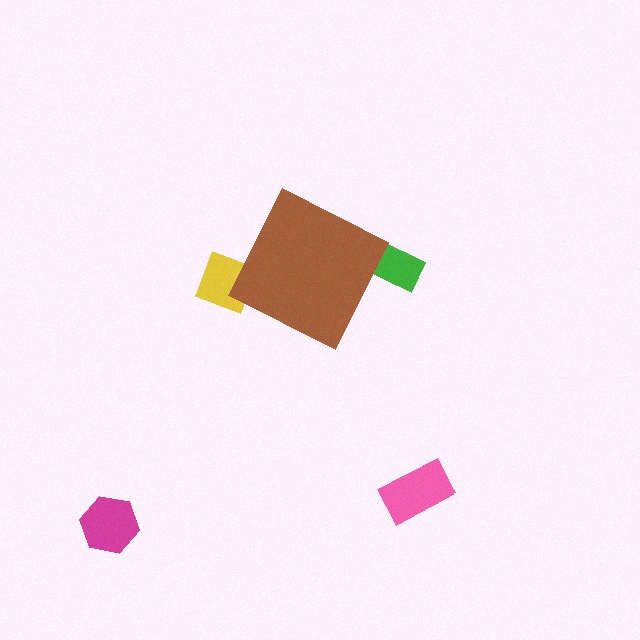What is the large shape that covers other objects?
A brown diamond.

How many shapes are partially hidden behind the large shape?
2 shapes are partially hidden.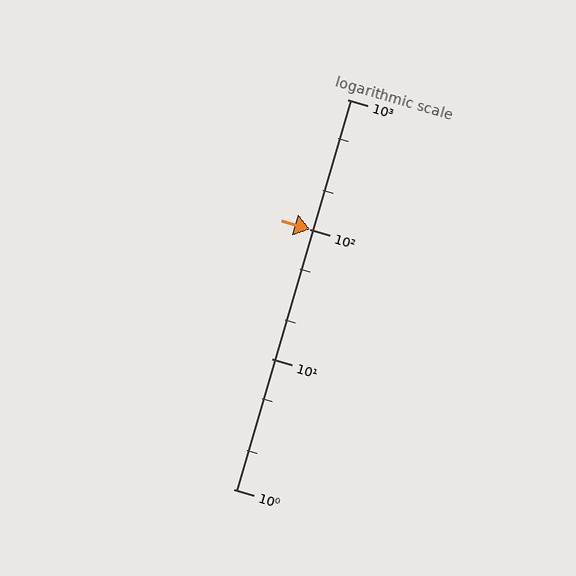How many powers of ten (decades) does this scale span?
The scale spans 3 decades, from 1 to 1000.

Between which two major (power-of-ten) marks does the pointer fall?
The pointer is between 10 and 100.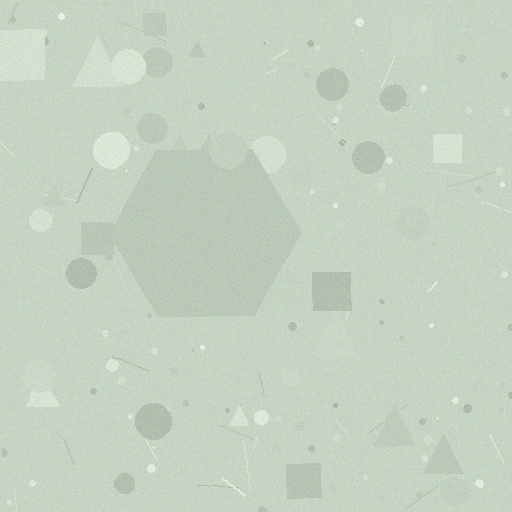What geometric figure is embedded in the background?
A hexagon is embedded in the background.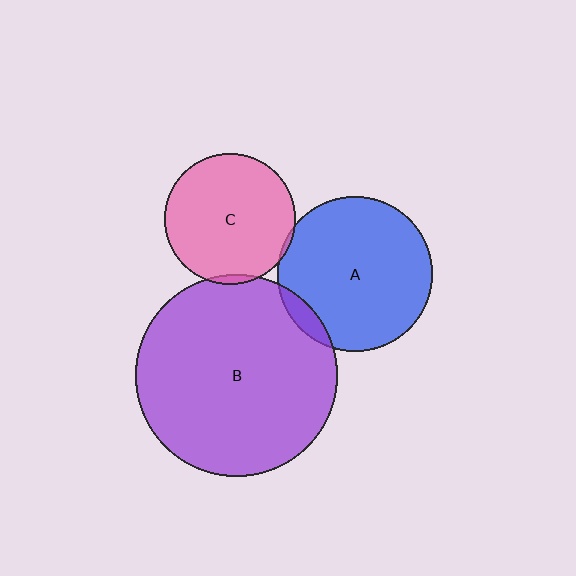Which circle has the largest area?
Circle B (purple).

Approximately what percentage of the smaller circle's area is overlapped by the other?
Approximately 5%.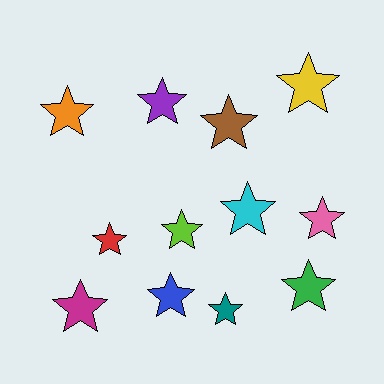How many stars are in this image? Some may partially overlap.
There are 12 stars.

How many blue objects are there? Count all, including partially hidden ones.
There is 1 blue object.